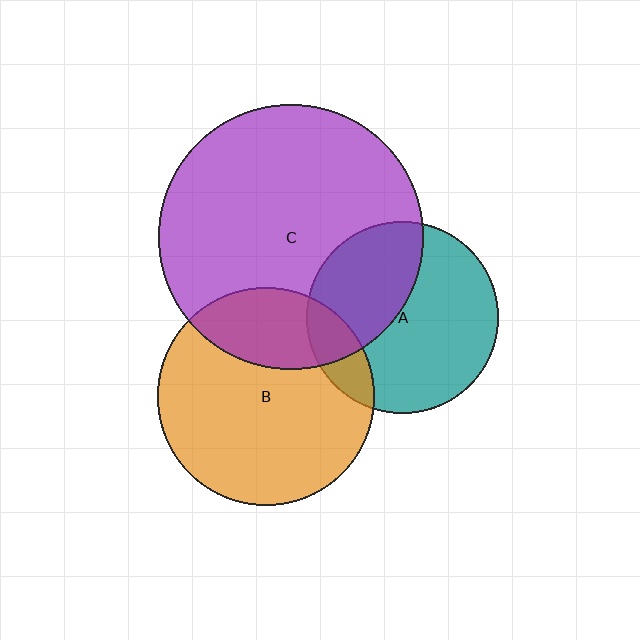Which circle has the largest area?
Circle C (purple).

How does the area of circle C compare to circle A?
Approximately 1.9 times.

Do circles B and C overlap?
Yes.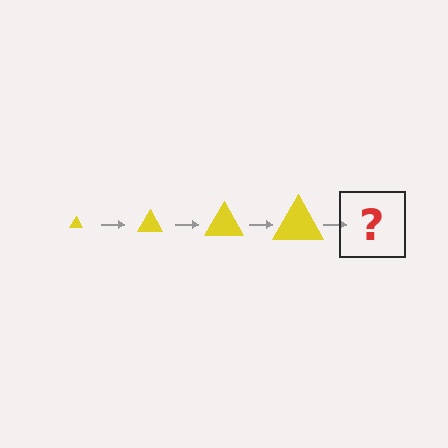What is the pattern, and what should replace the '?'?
The pattern is that the triangle gets progressively larger each step. The '?' should be a yellow triangle, larger than the previous one.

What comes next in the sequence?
The next element should be a yellow triangle, larger than the previous one.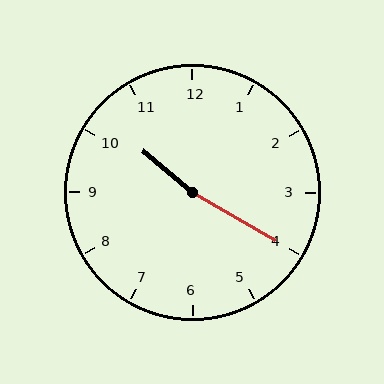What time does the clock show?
10:20.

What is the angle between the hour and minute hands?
Approximately 170 degrees.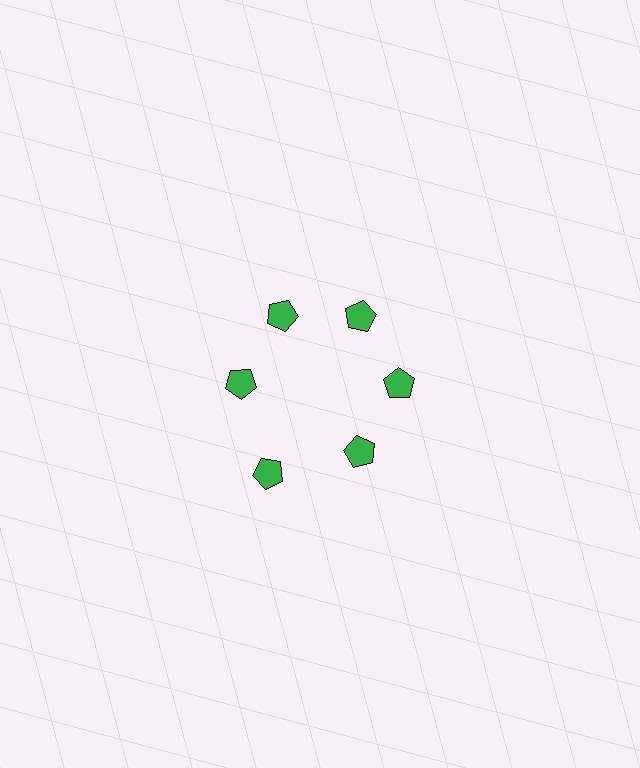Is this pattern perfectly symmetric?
No. The 6 green pentagons are arranged in a ring, but one element near the 7 o'clock position is pushed outward from the center, breaking the 6-fold rotational symmetry.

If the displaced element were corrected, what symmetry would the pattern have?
It would have 6-fold rotational symmetry — the pattern would map onto itself every 60 degrees.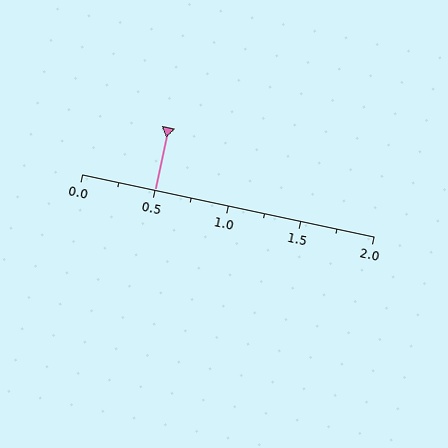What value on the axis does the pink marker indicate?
The marker indicates approximately 0.5.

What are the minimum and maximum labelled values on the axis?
The axis runs from 0.0 to 2.0.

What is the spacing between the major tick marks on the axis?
The major ticks are spaced 0.5 apart.